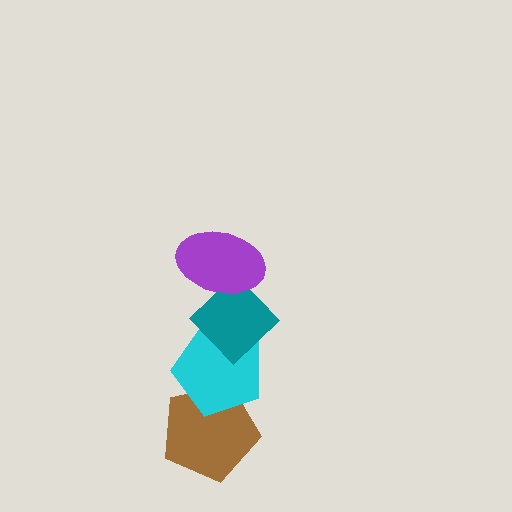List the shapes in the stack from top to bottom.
From top to bottom: the purple ellipse, the teal diamond, the cyan pentagon, the brown pentagon.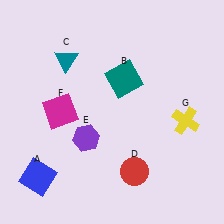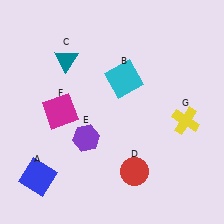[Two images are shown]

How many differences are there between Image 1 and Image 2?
There is 1 difference between the two images.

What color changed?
The square (B) changed from teal in Image 1 to cyan in Image 2.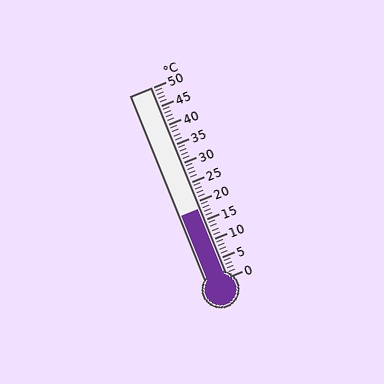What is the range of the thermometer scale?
The thermometer scale ranges from 0°C to 50°C.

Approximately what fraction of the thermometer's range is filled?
The thermometer is filled to approximately 35% of its range.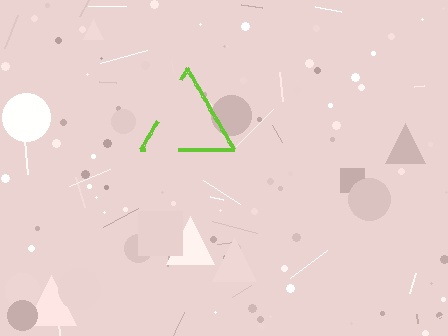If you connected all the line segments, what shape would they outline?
They would outline a triangle.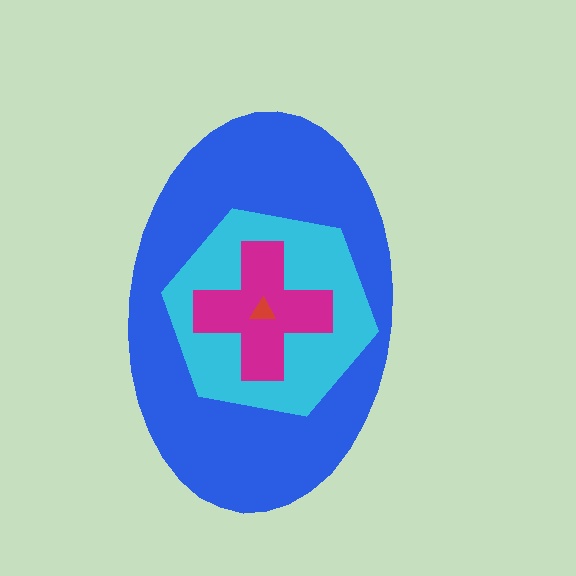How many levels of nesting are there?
4.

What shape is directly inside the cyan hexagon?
The magenta cross.